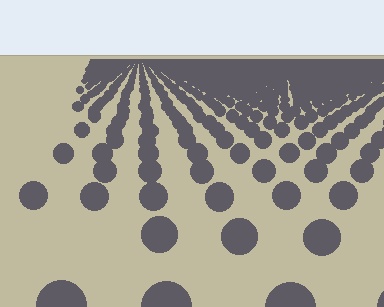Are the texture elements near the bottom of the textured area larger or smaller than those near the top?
Larger. Near the bottom, elements are closer to the viewer and appear at a bigger on-screen size.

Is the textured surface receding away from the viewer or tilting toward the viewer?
The surface is receding away from the viewer. Texture elements get smaller and denser toward the top.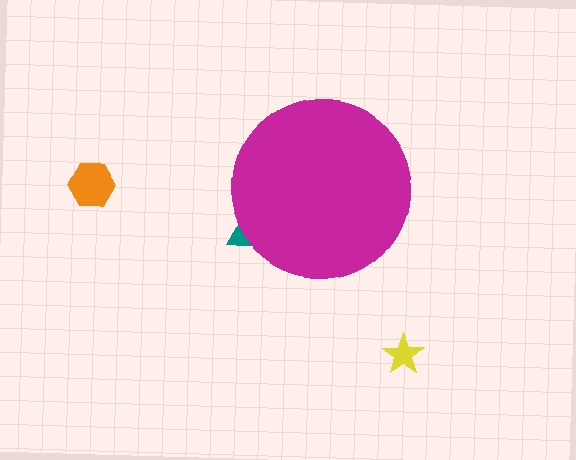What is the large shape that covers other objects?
A magenta circle.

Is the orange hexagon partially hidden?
No, the orange hexagon is fully visible.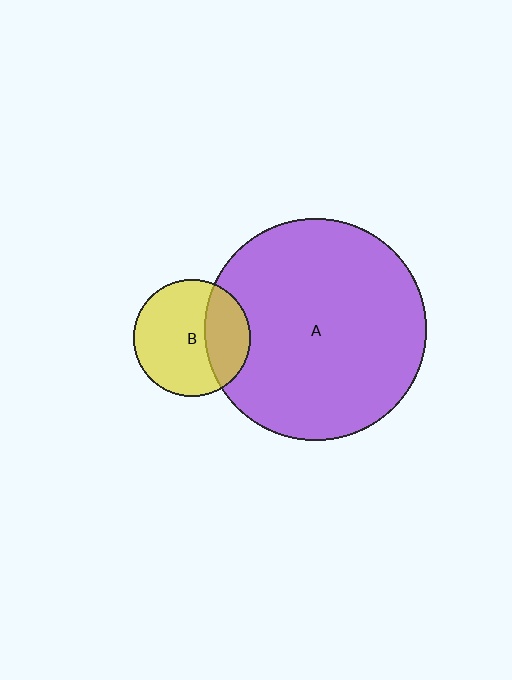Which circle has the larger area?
Circle A (purple).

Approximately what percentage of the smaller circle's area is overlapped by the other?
Approximately 30%.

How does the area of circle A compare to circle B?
Approximately 3.6 times.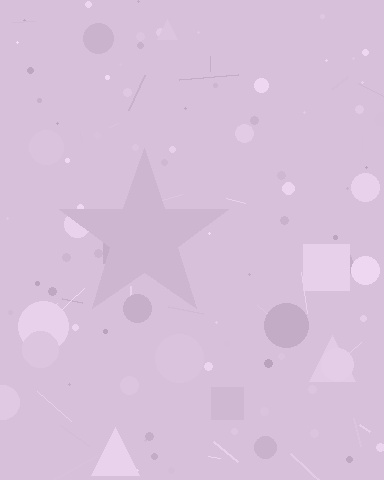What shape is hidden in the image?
A star is hidden in the image.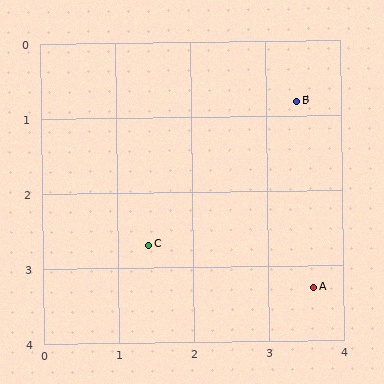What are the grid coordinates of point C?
Point C is at approximately (1.4, 2.7).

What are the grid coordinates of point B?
Point B is at approximately (3.4, 0.8).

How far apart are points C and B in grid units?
Points C and B are about 2.8 grid units apart.